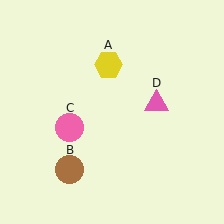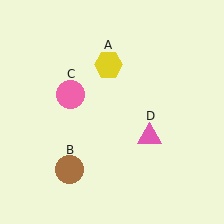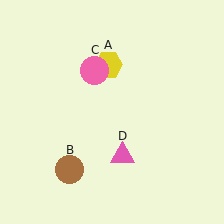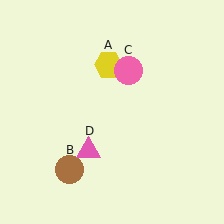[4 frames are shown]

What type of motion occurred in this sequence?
The pink circle (object C), pink triangle (object D) rotated clockwise around the center of the scene.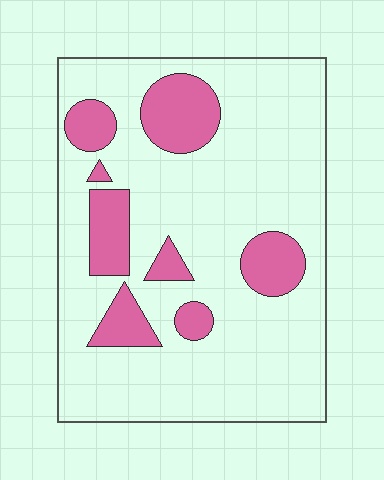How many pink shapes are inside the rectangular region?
8.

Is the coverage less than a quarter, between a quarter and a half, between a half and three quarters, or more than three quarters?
Less than a quarter.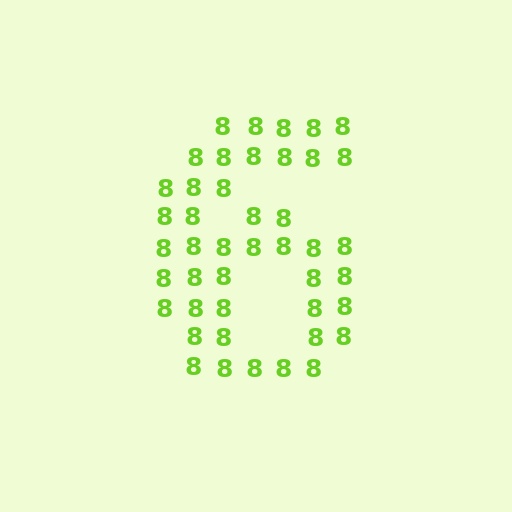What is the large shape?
The large shape is the digit 6.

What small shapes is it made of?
It is made of small digit 8's.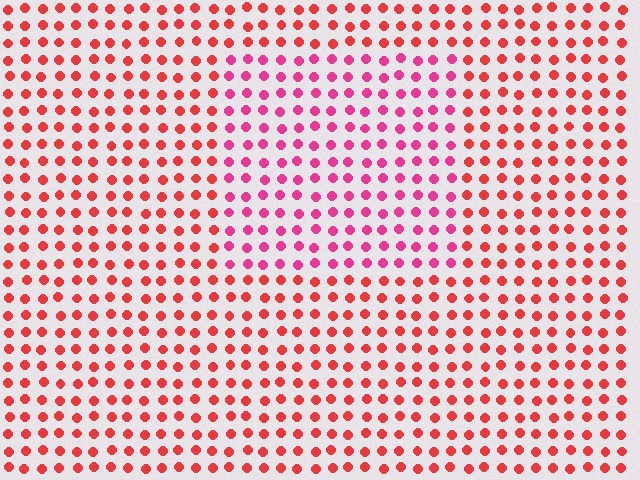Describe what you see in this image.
The image is filled with small red elements in a uniform arrangement. A rectangle-shaped region is visible where the elements are tinted to a slightly different hue, forming a subtle color boundary.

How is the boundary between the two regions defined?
The boundary is defined purely by a slight shift in hue (about 31 degrees). Spacing, size, and orientation are identical on both sides.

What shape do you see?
I see a rectangle.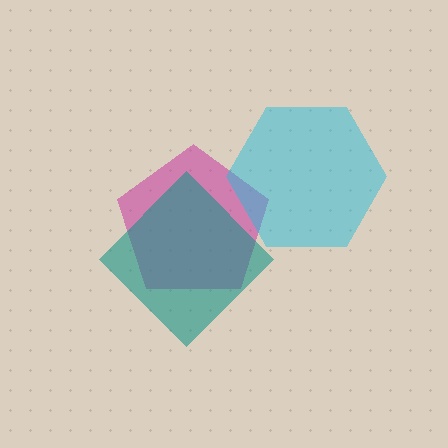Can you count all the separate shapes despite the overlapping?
Yes, there are 3 separate shapes.